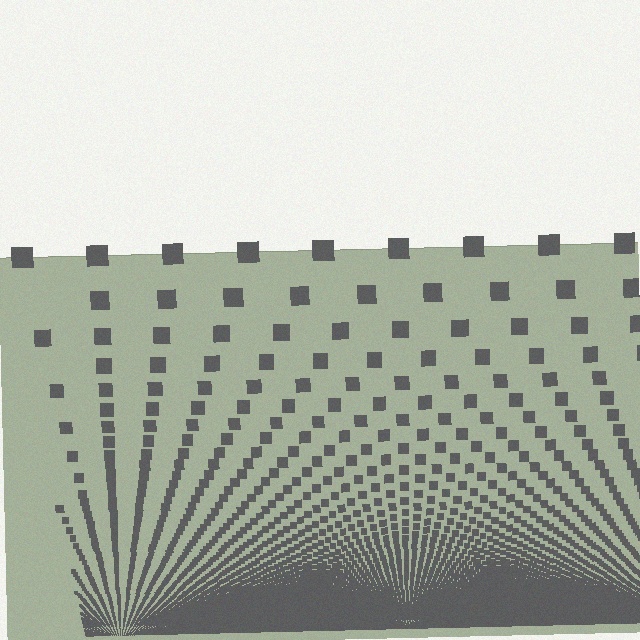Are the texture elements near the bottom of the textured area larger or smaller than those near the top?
Smaller. The gradient is inverted — elements near the bottom are smaller and denser.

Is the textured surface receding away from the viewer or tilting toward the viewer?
The surface appears to tilt toward the viewer. Texture elements get larger and sparser toward the top.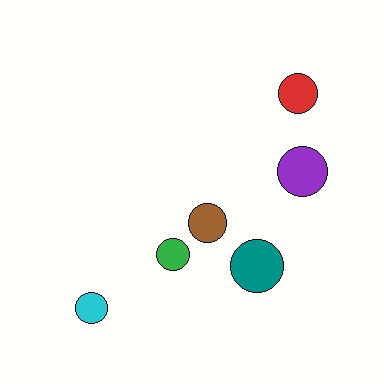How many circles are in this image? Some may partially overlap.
There are 6 circles.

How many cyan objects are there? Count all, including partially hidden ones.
There is 1 cyan object.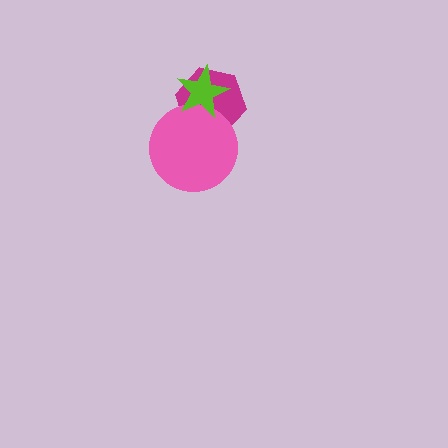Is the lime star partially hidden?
No, no other shape covers it.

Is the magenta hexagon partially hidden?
Yes, it is partially covered by another shape.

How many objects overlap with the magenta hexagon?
2 objects overlap with the magenta hexagon.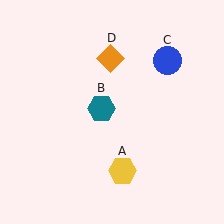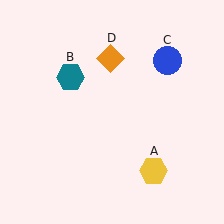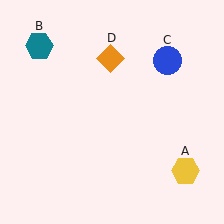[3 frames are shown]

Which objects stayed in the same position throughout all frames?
Blue circle (object C) and orange diamond (object D) remained stationary.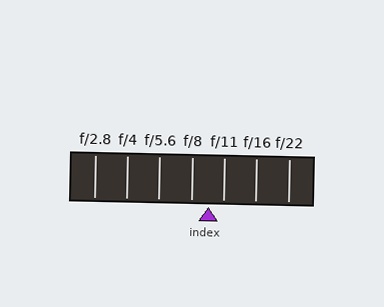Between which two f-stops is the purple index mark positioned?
The index mark is between f/8 and f/11.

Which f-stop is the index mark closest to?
The index mark is closest to f/11.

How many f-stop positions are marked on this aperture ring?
There are 7 f-stop positions marked.